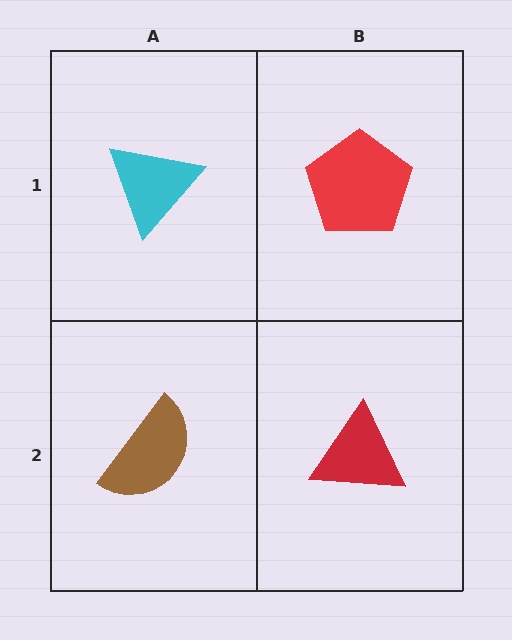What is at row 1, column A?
A cyan triangle.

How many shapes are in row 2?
2 shapes.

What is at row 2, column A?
A brown semicircle.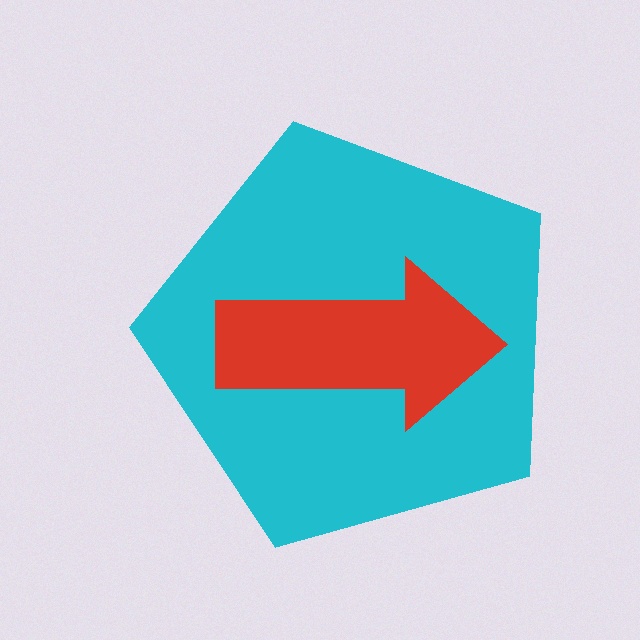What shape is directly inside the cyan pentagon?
The red arrow.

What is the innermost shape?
The red arrow.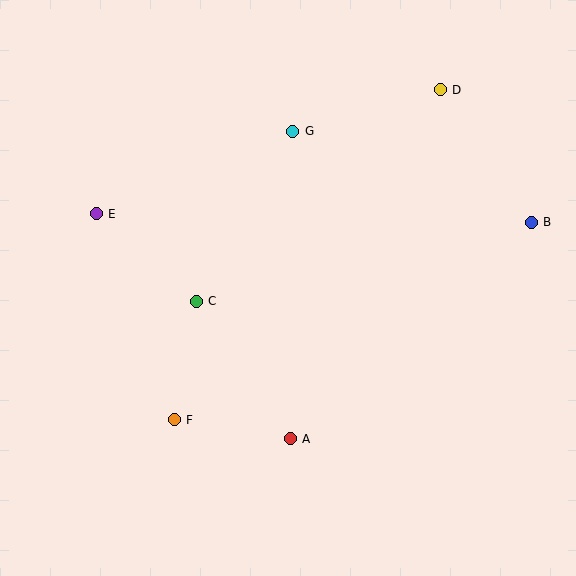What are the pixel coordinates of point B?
Point B is at (531, 222).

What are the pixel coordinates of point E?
Point E is at (96, 213).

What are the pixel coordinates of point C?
Point C is at (196, 301).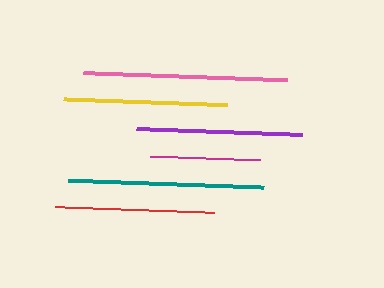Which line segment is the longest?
The pink line is the longest at approximately 204 pixels.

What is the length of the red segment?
The red segment is approximately 158 pixels long.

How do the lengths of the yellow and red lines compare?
The yellow and red lines are approximately the same length.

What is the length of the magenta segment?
The magenta segment is approximately 111 pixels long.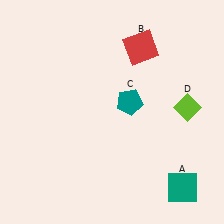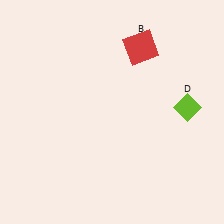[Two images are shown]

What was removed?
The teal pentagon (C), the teal square (A) were removed in Image 2.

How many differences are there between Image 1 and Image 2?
There are 2 differences between the two images.